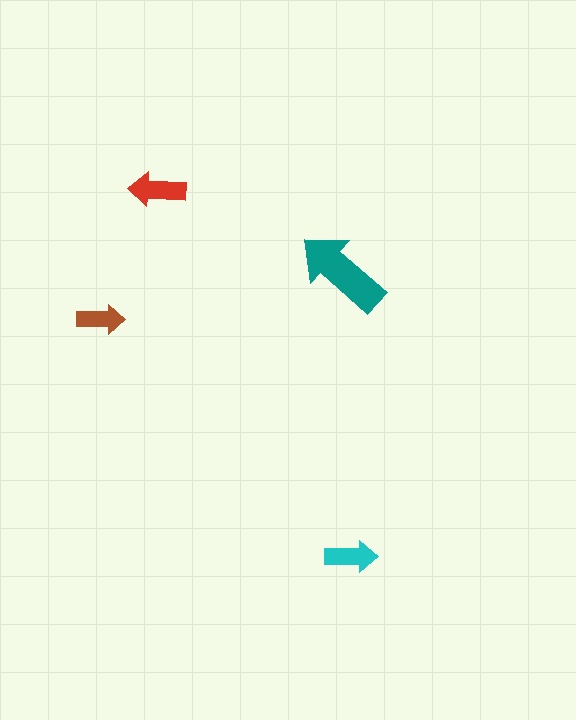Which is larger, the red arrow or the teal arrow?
The teal one.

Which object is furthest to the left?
The brown arrow is leftmost.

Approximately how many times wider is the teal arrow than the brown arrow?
About 2 times wider.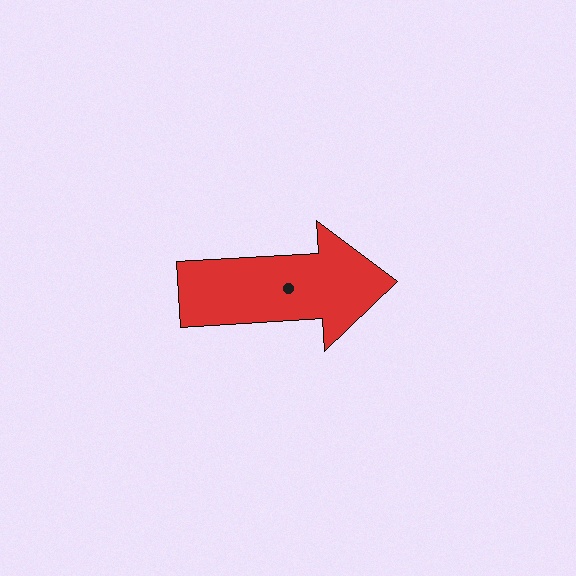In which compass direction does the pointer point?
East.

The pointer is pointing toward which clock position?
Roughly 3 o'clock.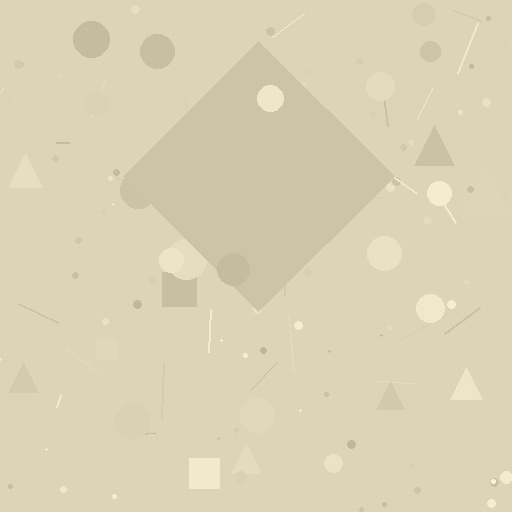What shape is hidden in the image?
A diamond is hidden in the image.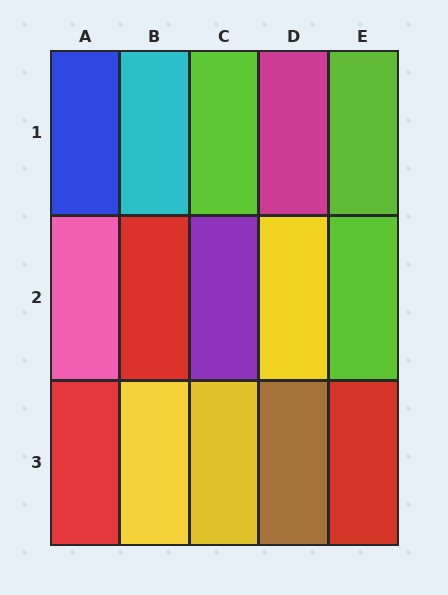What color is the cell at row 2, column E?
Lime.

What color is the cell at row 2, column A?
Pink.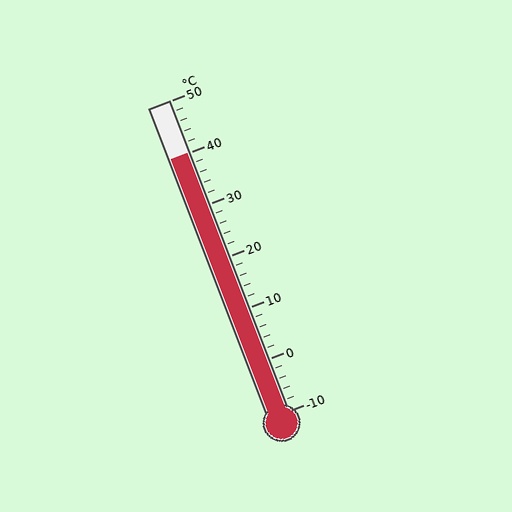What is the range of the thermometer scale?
The thermometer scale ranges from -10°C to 50°C.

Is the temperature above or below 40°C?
The temperature is at 40°C.